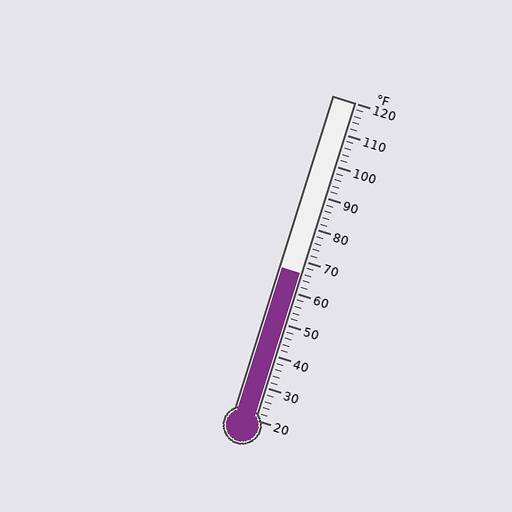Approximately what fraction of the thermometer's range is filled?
The thermometer is filled to approximately 45% of its range.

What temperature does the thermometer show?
The thermometer shows approximately 66°F.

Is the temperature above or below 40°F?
The temperature is above 40°F.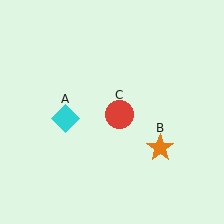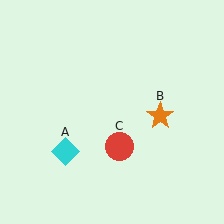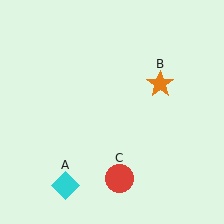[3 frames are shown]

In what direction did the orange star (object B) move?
The orange star (object B) moved up.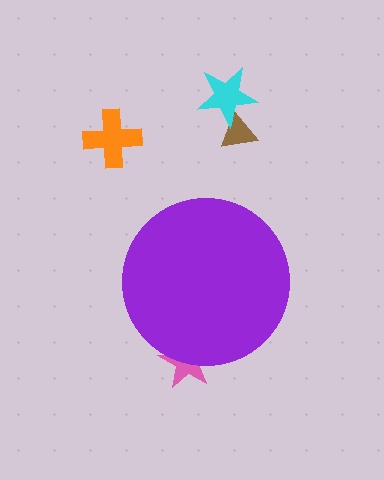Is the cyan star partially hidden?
No, the cyan star is fully visible.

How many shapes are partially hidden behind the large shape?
1 shape is partially hidden.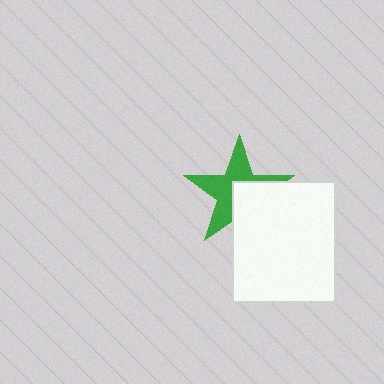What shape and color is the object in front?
The object in front is a white rectangle.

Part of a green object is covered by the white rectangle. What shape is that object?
It is a star.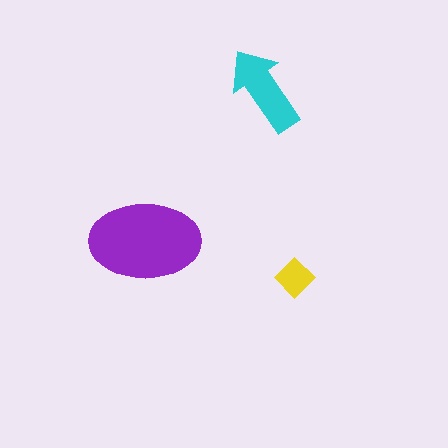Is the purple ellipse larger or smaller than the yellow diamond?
Larger.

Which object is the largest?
The purple ellipse.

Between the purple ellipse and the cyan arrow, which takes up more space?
The purple ellipse.